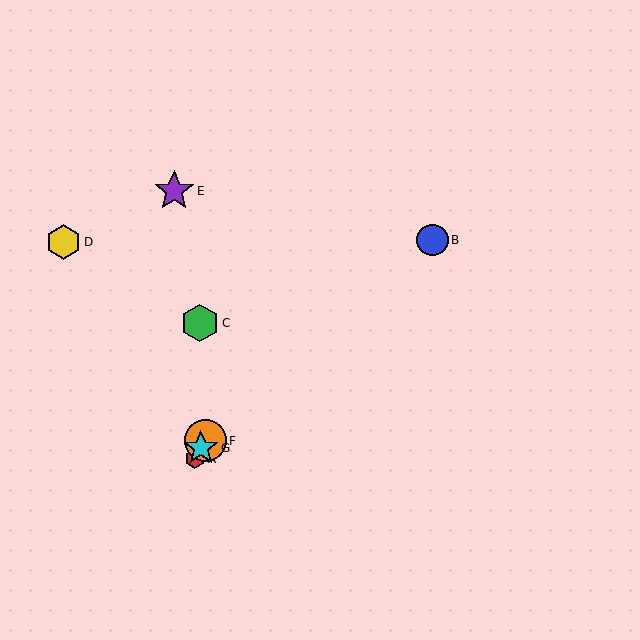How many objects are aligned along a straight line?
3 objects (A, F, G) are aligned along a straight line.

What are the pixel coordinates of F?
Object F is at (205, 441).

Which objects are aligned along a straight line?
Objects A, F, G are aligned along a straight line.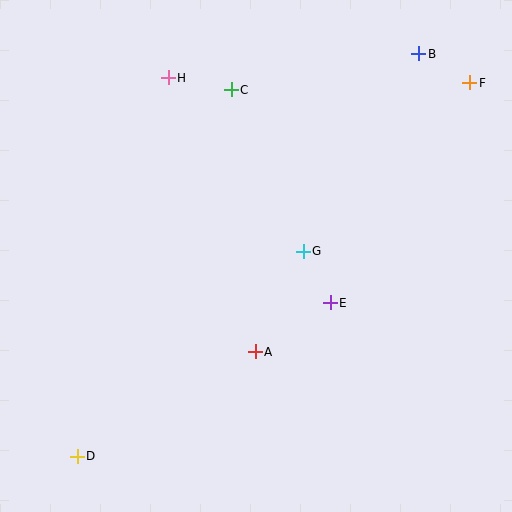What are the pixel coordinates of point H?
Point H is at (168, 78).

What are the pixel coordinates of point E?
Point E is at (330, 303).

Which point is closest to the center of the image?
Point G at (303, 251) is closest to the center.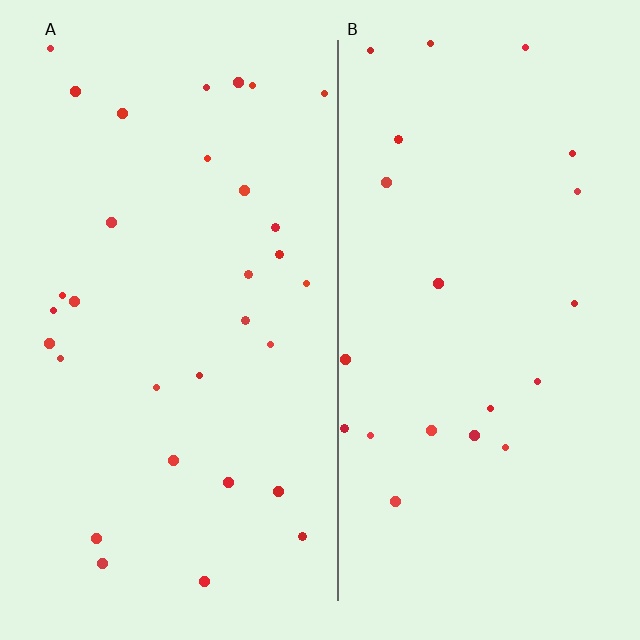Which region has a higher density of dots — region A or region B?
A (the left).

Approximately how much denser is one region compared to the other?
Approximately 1.5× — region A over region B.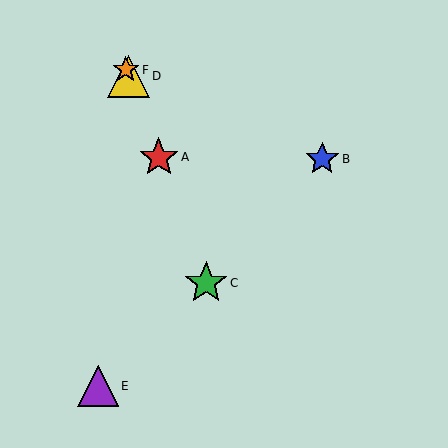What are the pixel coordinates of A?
Object A is at (159, 157).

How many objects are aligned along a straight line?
4 objects (A, C, D, F) are aligned along a straight line.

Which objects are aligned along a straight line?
Objects A, C, D, F are aligned along a straight line.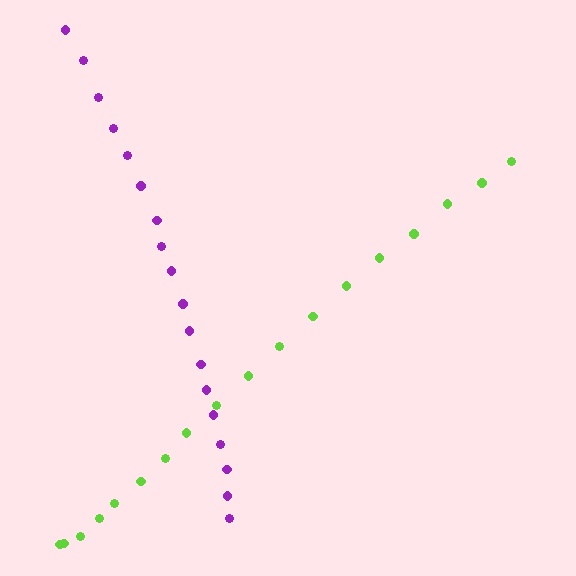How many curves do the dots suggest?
There are 2 distinct paths.